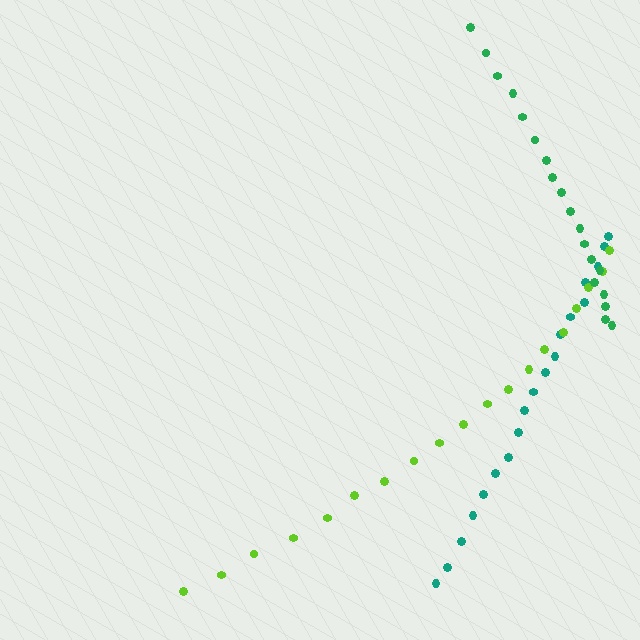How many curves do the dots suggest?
There are 3 distinct paths.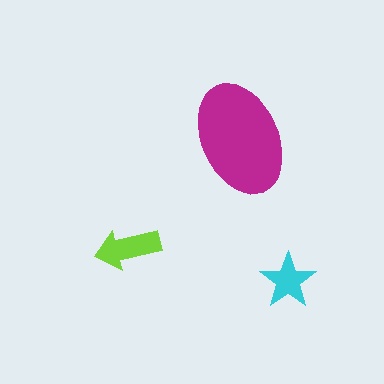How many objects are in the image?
There are 3 objects in the image.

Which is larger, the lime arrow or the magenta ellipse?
The magenta ellipse.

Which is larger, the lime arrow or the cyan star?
The lime arrow.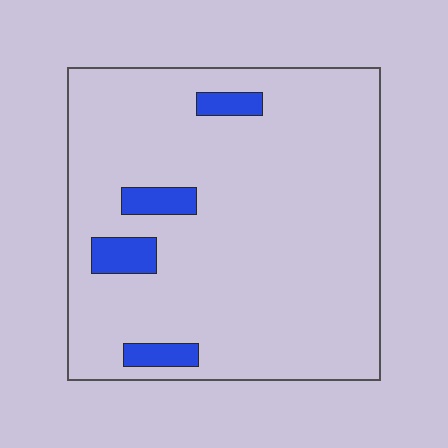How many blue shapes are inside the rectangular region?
4.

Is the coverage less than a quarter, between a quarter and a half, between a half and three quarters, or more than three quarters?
Less than a quarter.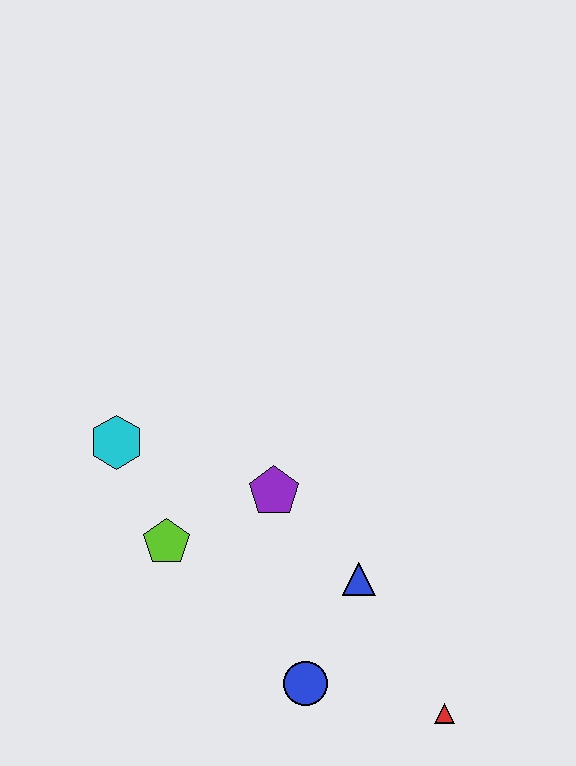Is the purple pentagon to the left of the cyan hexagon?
No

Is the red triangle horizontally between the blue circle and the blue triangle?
No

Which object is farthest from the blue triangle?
The cyan hexagon is farthest from the blue triangle.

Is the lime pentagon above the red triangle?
Yes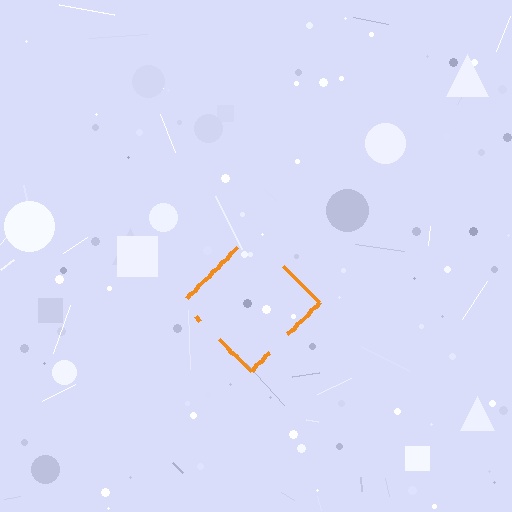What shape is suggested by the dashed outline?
The dashed outline suggests a diamond.